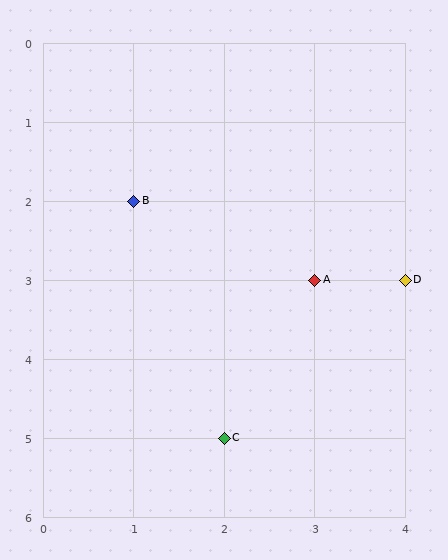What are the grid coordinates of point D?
Point D is at grid coordinates (4, 3).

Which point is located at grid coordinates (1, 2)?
Point B is at (1, 2).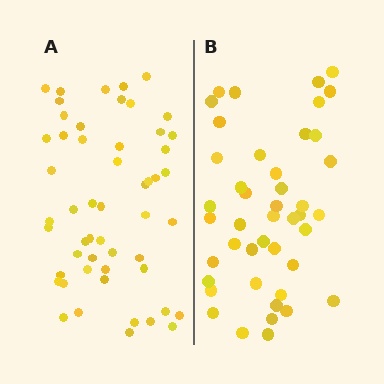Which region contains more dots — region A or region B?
Region A (the left region) has more dots.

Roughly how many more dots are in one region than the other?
Region A has roughly 8 or so more dots than region B.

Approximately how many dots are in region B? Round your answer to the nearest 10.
About 40 dots. (The exact count is 44, which rounds to 40.)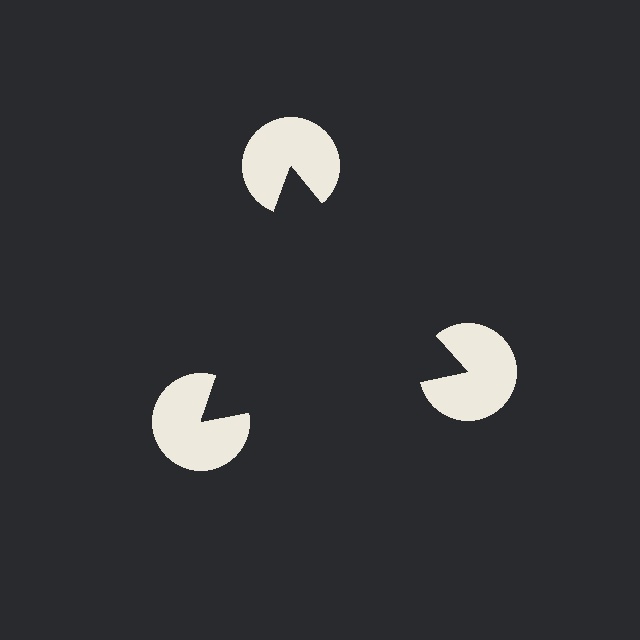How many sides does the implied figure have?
3 sides.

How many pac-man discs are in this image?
There are 3 — one at each vertex of the illusory triangle.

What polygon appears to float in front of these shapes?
An illusory triangle — its edges are inferred from the aligned wedge cuts in the pac-man discs, not physically drawn.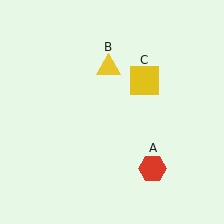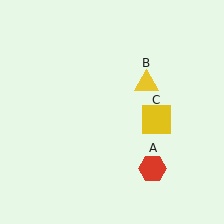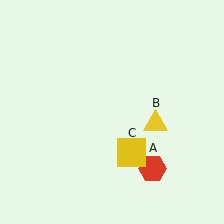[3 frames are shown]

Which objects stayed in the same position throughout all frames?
Red hexagon (object A) remained stationary.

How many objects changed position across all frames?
2 objects changed position: yellow triangle (object B), yellow square (object C).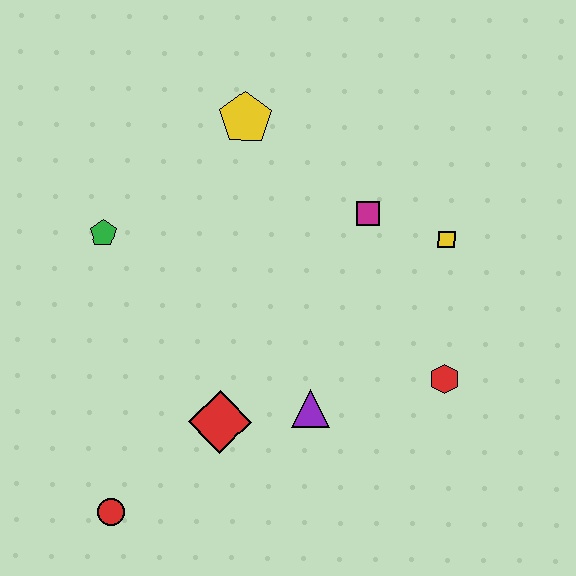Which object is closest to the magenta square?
The yellow square is closest to the magenta square.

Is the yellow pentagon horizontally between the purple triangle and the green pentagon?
Yes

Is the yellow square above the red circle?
Yes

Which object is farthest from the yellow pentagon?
The red circle is farthest from the yellow pentagon.